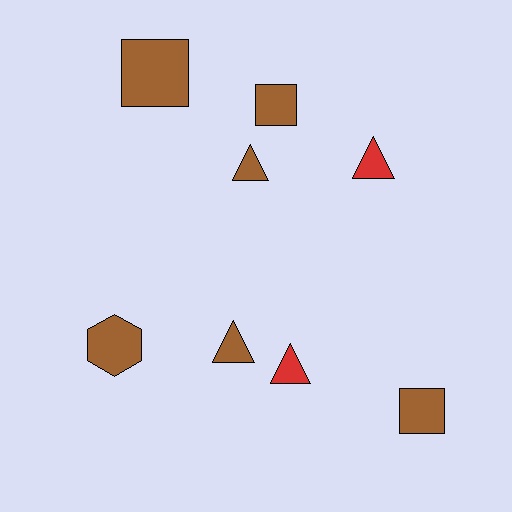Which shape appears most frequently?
Triangle, with 4 objects.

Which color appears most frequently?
Brown, with 6 objects.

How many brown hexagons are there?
There is 1 brown hexagon.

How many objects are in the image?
There are 8 objects.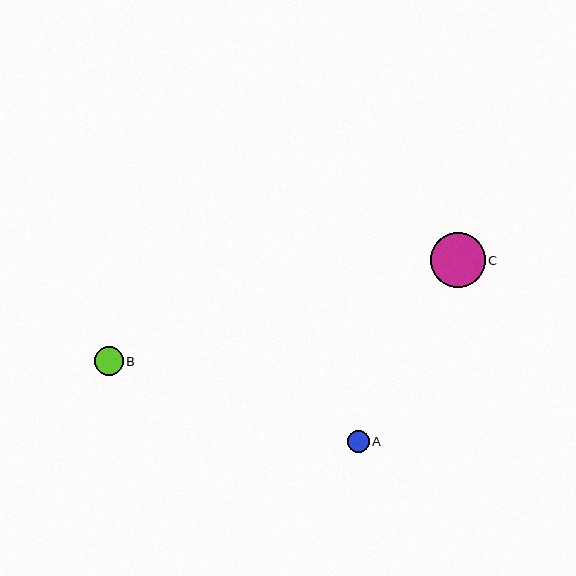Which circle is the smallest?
Circle A is the smallest with a size of approximately 21 pixels.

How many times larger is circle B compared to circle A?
Circle B is approximately 1.4 times the size of circle A.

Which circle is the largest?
Circle C is the largest with a size of approximately 55 pixels.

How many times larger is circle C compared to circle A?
Circle C is approximately 2.6 times the size of circle A.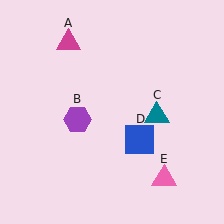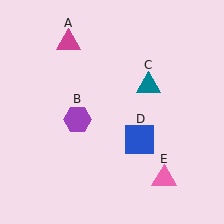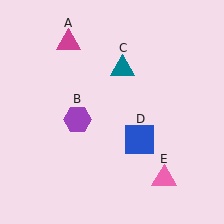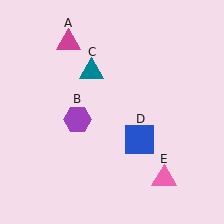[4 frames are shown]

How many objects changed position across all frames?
1 object changed position: teal triangle (object C).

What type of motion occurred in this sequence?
The teal triangle (object C) rotated counterclockwise around the center of the scene.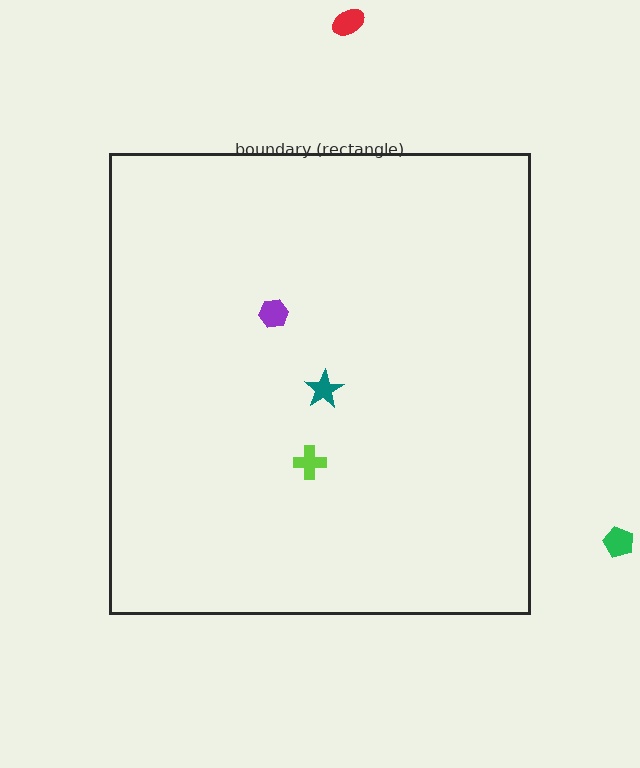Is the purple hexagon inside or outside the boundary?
Inside.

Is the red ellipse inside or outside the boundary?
Outside.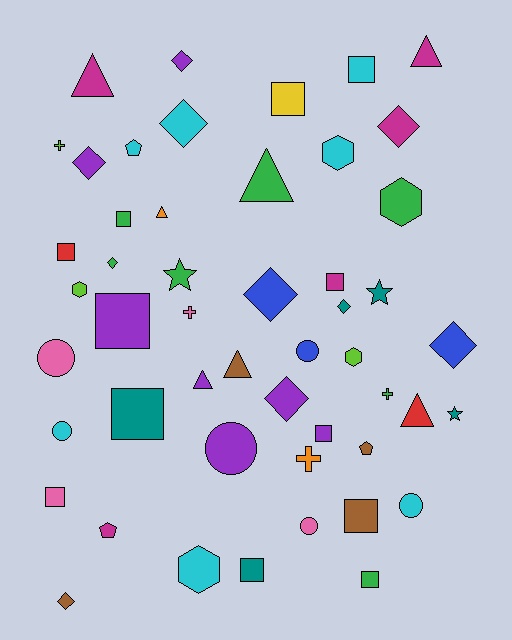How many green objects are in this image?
There are 7 green objects.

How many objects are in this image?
There are 50 objects.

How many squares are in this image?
There are 12 squares.